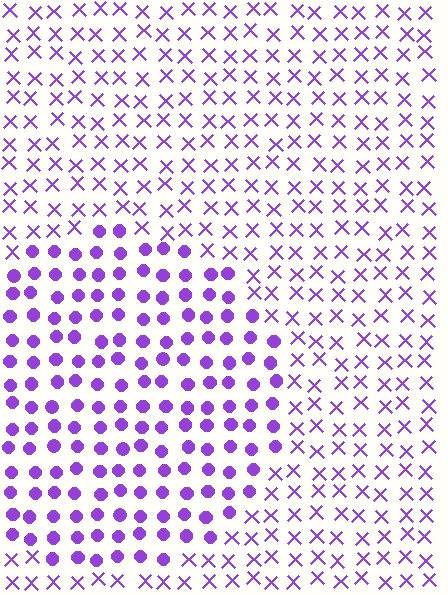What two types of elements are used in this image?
The image uses circles inside the circle region and X marks outside it.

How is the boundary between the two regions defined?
The boundary is defined by a change in element shape: circles inside vs. X marks outside. All elements share the same color and spacing.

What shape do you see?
I see a circle.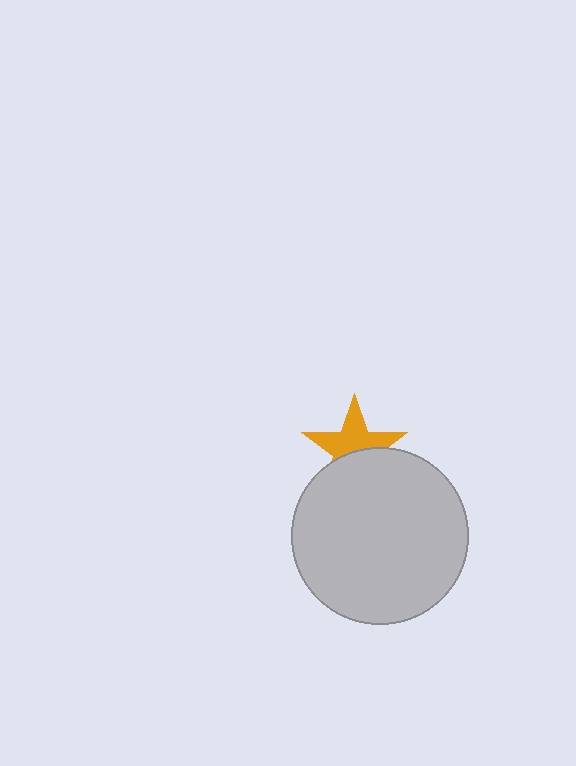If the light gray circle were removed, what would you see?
You would see the complete orange star.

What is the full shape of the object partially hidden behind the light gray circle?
The partially hidden object is an orange star.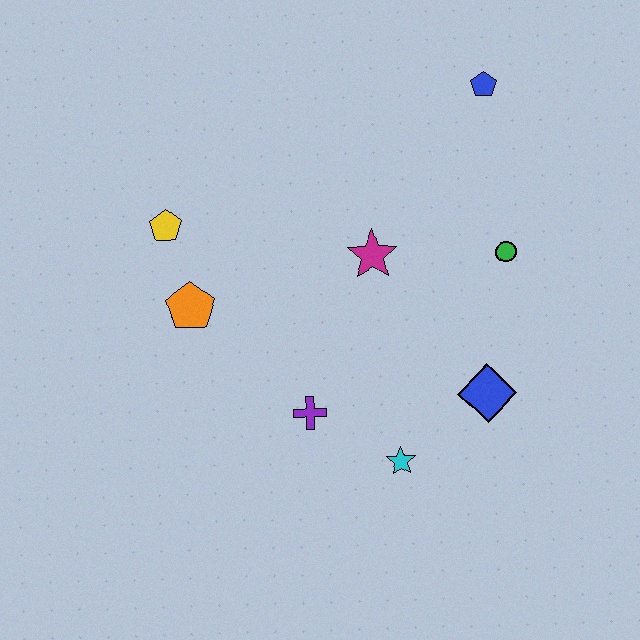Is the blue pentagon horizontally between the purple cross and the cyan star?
No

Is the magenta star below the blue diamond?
No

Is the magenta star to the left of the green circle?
Yes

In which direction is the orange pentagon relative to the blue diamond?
The orange pentagon is to the left of the blue diamond.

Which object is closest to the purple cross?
The cyan star is closest to the purple cross.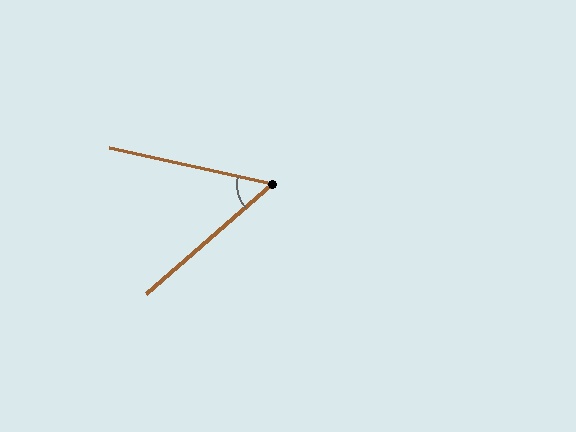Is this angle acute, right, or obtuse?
It is acute.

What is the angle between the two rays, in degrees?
Approximately 54 degrees.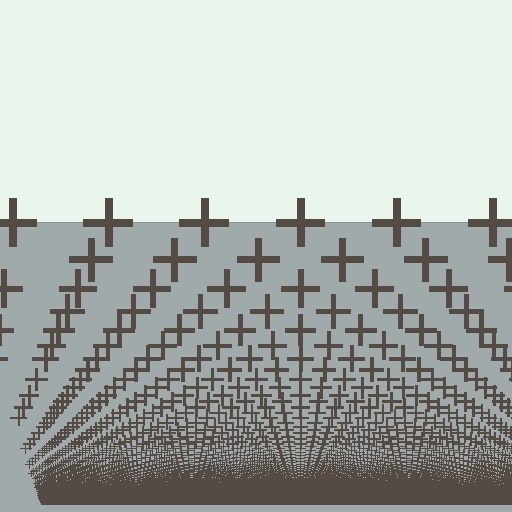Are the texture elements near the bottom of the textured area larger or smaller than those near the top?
Smaller. The gradient is inverted — elements near the bottom are smaller and denser.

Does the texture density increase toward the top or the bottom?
Density increases toward the bottom.